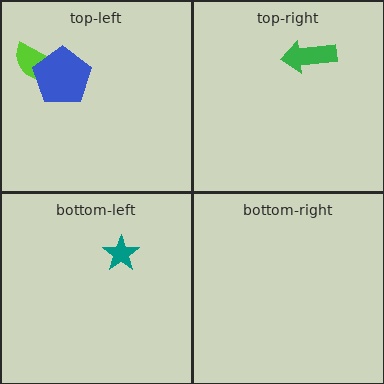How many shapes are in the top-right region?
1.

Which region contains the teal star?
The bottom-left region.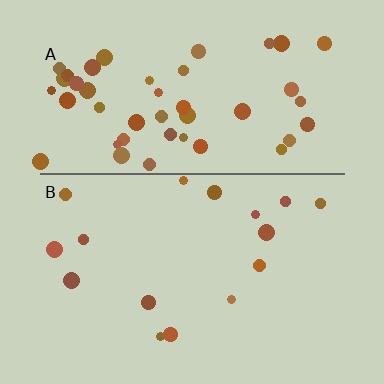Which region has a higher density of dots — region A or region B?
A (the top).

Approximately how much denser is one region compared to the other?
Approximately 3.0× — region A over region B.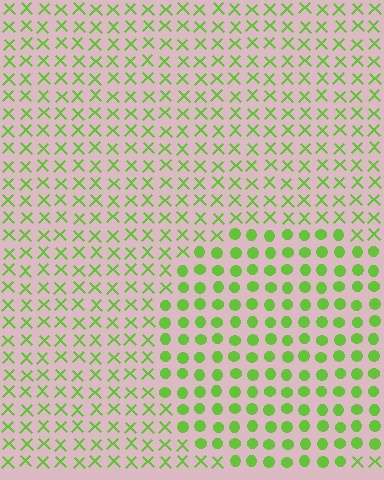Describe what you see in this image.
The image is filled with small lime elements arranged in a uniform grid. A circle-shaped region contains circles, while the surrounding area contains X marks. The boundary is defined purely by the change in element shape.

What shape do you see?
I see a circle.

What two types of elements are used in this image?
The image uses circles inside the circle region and X marks outside it.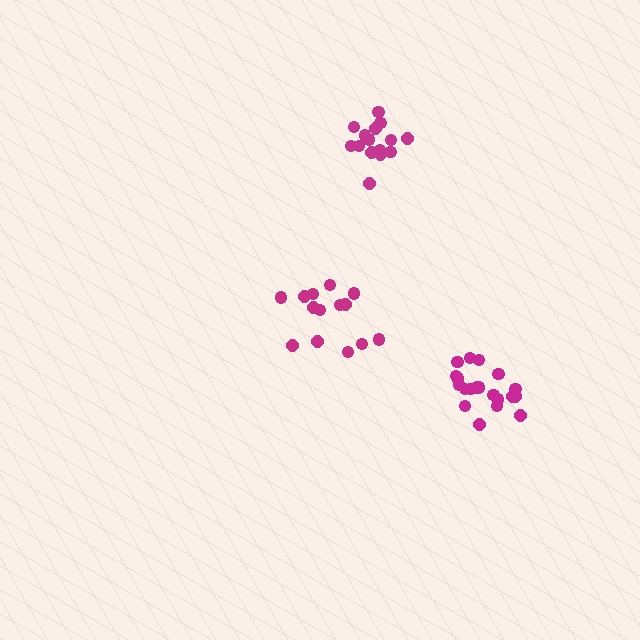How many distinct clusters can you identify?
There are 3 distinct clusters.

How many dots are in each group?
Group 1: 20 dots, Group 2: 14 dots, Group 3: 15 dots (49 total).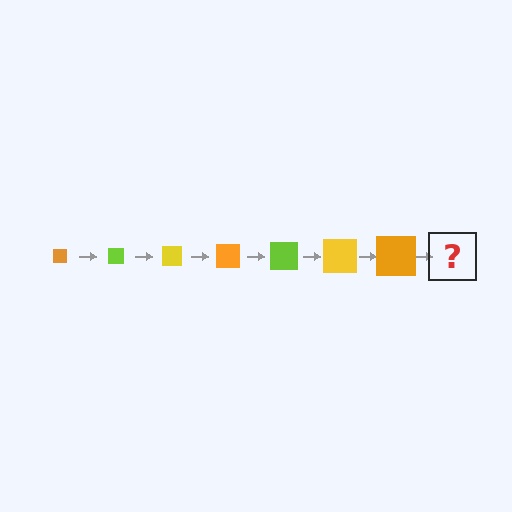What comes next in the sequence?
The next element should be a lime square, larger than the previous one.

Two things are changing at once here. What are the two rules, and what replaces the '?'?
The two rules are that the square grows larger each step and the color cycles through orange, lime, and yellow. The '?' should be a lime square, larger than the previous one.